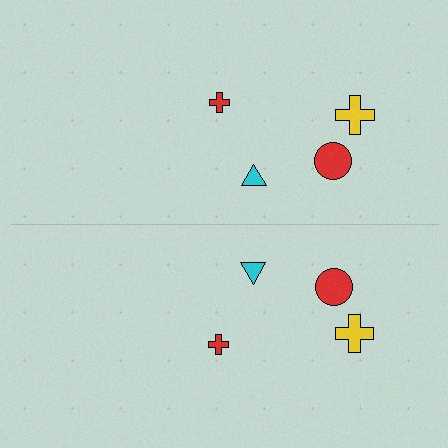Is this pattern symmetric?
Yes, this pattern has bilateral (reflection) symmetry.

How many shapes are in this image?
There are 8 shapes in this image.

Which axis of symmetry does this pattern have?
The pattern has a horizontal axis of symmetry running through the center of the image.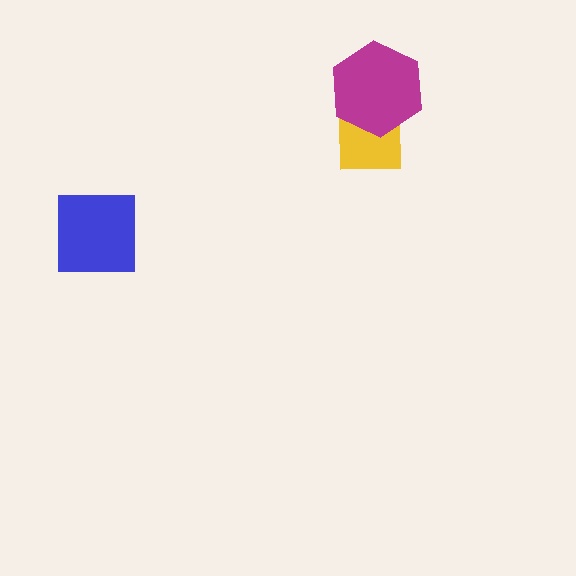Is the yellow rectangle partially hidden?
Yes, it is partially covered by another shape.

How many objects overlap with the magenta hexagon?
1 object overlaps with the magenta hexagon.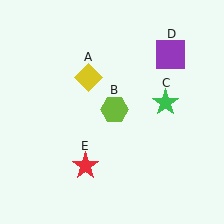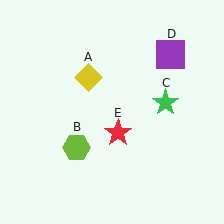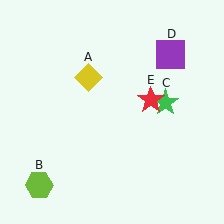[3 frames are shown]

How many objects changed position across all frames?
2 objects changed position: lime hexagon (object B), red star (object E).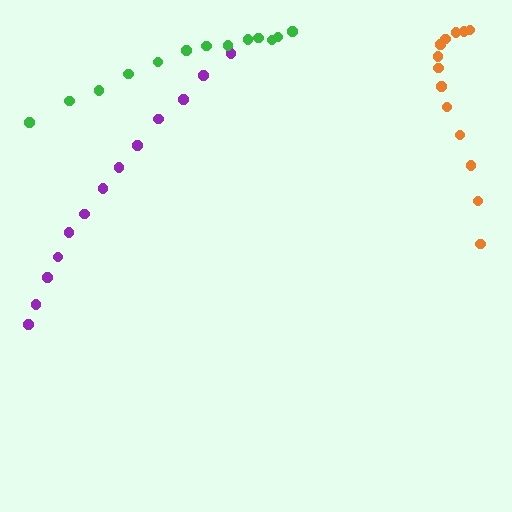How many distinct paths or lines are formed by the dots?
There are 3 distinct paths.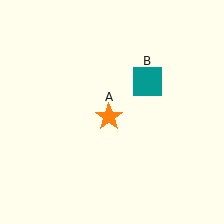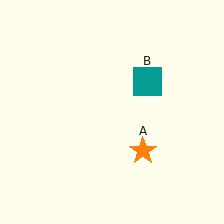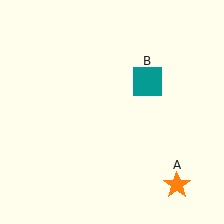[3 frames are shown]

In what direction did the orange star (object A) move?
The orange star (object A) moved down and to the right.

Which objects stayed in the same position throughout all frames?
Teal square (object B) remained stationary.